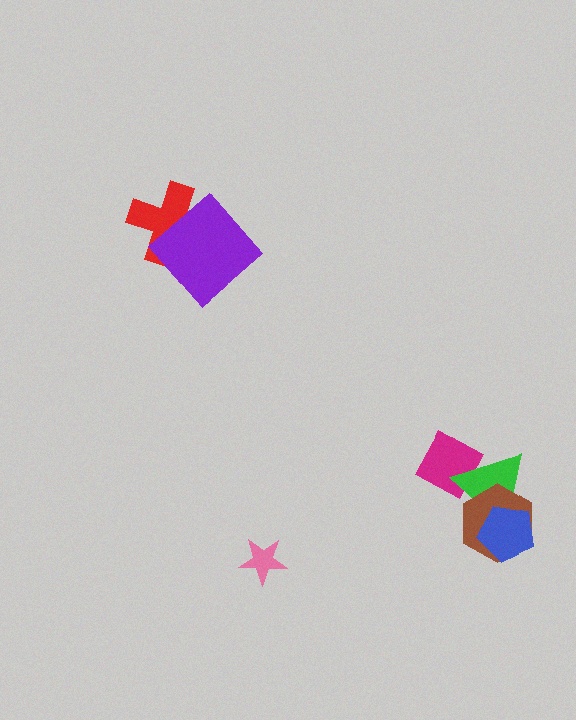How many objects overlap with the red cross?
1 object overlaps with the red cross.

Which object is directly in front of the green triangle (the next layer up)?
The brown hexagon is directly in front of the green triangle.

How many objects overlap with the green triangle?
3 objects overlap with the green triangle.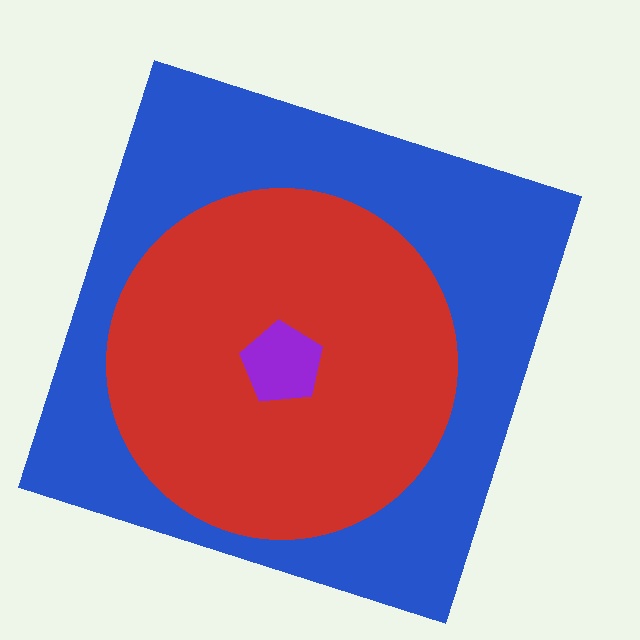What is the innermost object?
The purple pentagon.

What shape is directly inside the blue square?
The red circle.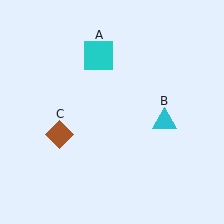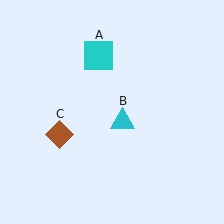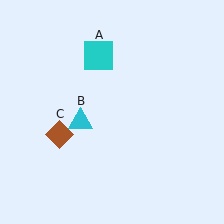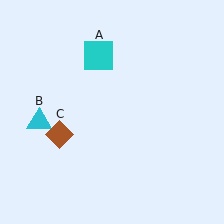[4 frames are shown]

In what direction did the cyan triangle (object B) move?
The cyan triangle (object B) moved left.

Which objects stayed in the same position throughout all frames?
Cyan square (object A) and brown diamond (object C) remained stationary.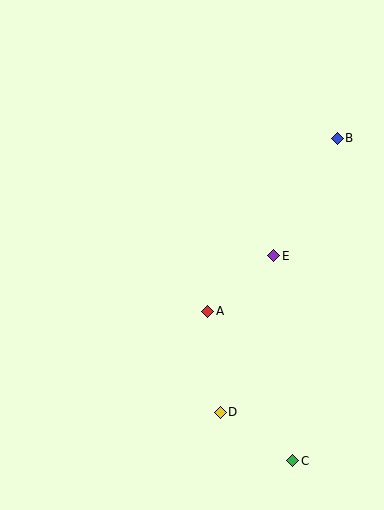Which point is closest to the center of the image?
Point A at (208, 311) is closest to the center.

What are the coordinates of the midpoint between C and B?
The midpoint between C and B is at (315, 299).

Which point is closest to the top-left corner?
Point B is closest to the top-left corner.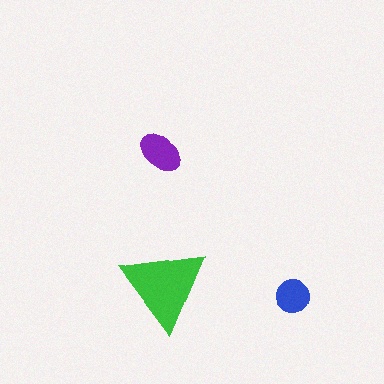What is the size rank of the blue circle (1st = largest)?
3rd.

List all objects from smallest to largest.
The blue circle, the purple ellipse, the green triangle.